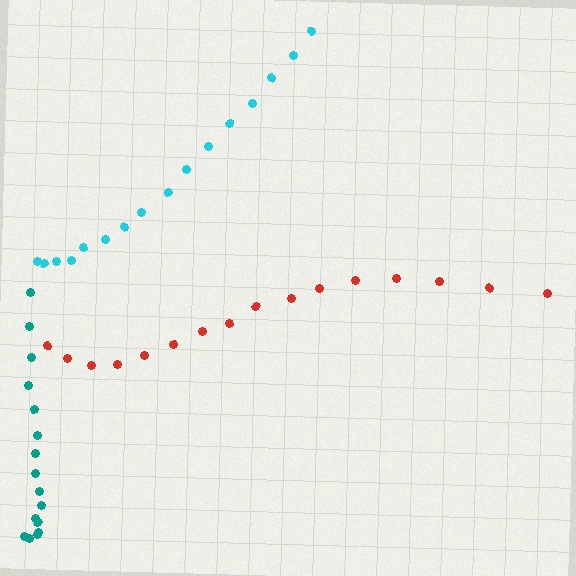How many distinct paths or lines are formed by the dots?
There are 3 distinct paths.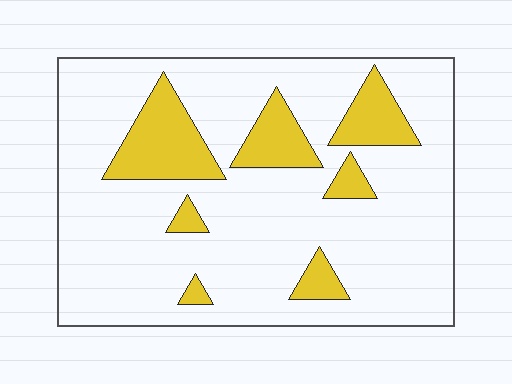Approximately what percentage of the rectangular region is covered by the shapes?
Approximately 20%.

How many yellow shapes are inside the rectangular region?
7.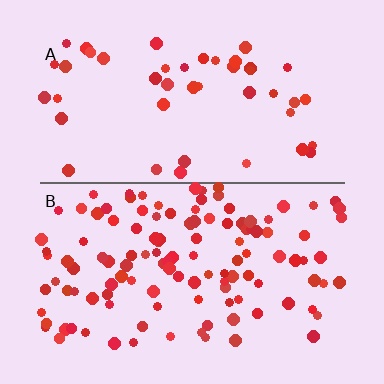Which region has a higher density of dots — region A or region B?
B (the bottom).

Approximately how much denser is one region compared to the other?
Approximately 2.7× — region B over region A.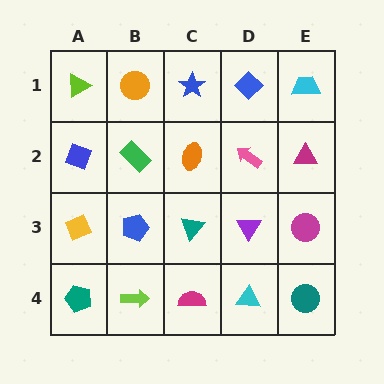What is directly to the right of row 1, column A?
An orange circle.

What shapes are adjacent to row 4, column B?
A blue pentagon (row 3, column B), a teal pentagon (row 4, column A), a magenta semicircle (row 4, column C).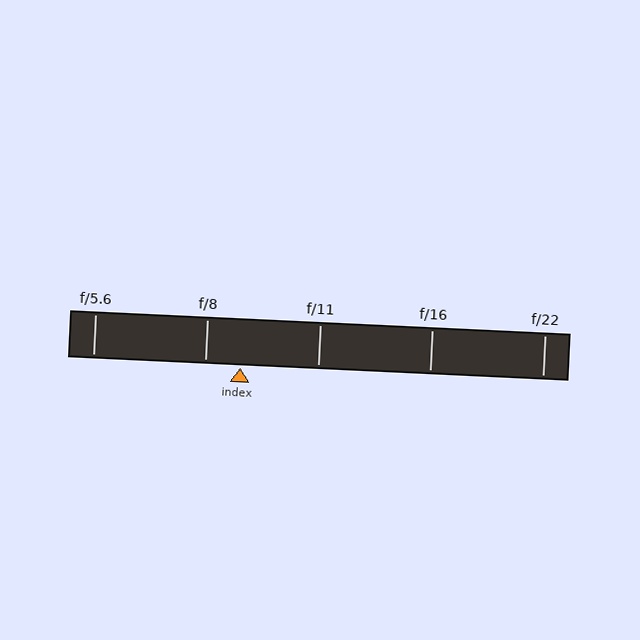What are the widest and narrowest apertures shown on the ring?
The widest aperture shown is f/5.6 and the narrowest is f/22.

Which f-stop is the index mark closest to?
The index mark is closest to f/8.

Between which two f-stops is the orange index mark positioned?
The index mark is between f/8 and f/11.